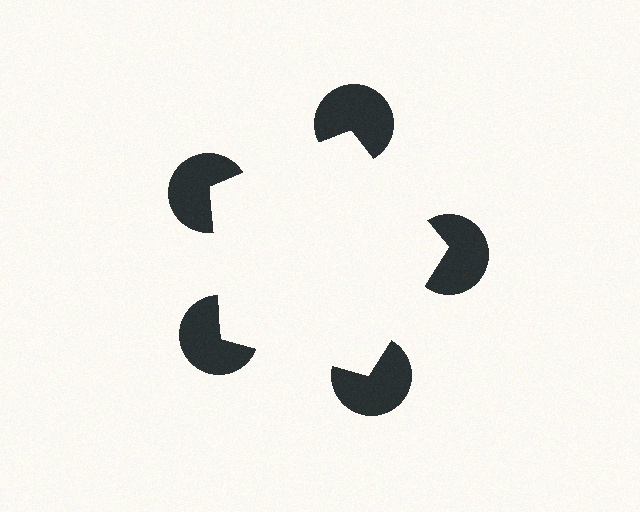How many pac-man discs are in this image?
There are 5 — one at each vertex of the illusory pentagon.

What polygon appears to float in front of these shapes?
An illusory pentagon — its edges are inferred from the aligned wedge cuts in the pac-man discs, not physically drawn.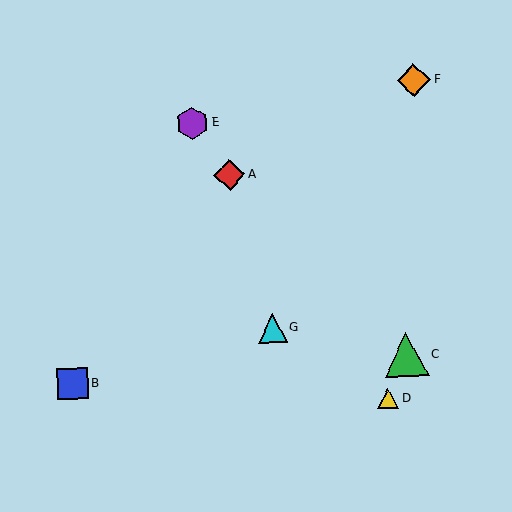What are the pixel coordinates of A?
Object A is at (229, 175).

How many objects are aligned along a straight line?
3 objects (A, D, E) are aligned along a straight line.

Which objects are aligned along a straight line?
Objects A, D, E are aligned along a straight line.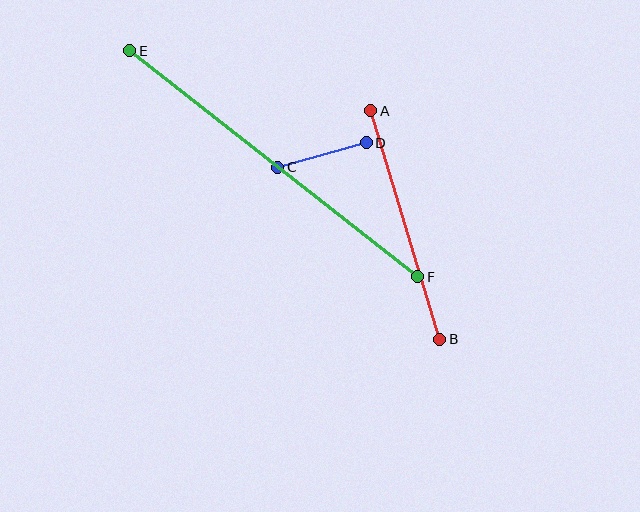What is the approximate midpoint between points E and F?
The midpoint is at approximately (274, 164) pixels.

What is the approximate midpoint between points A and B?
The midpoint is at approximately (405, 225) pixels.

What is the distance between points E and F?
The distance is approximately 366 pixels.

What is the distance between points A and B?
The distance is approximately 239 pixels.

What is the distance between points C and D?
The distance is approximately 92 pixels.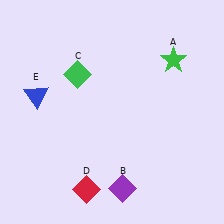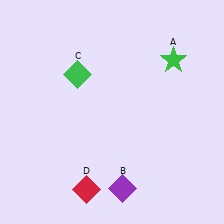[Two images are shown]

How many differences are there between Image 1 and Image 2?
There is 1 difference between the two images.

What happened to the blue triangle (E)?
The blue triangle (E) was removed in Image 2. It was in the top-left area of Image 1.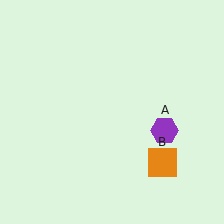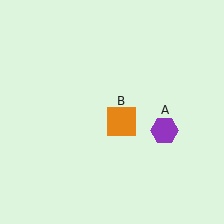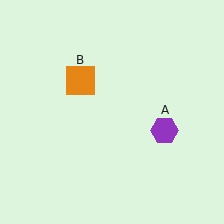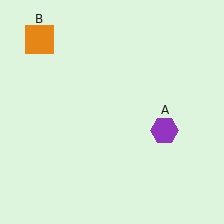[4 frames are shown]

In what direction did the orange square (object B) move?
The orange square (object B) moved up and to the left.